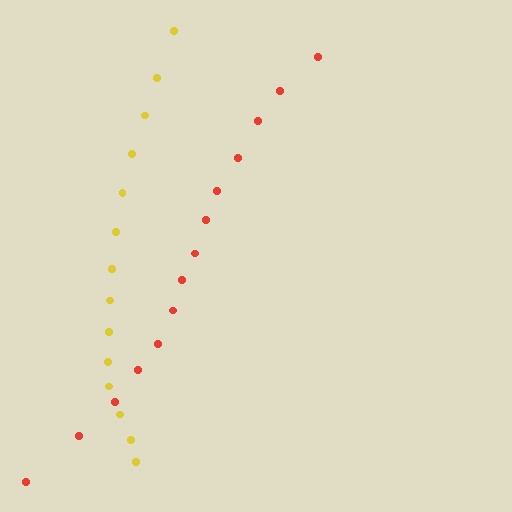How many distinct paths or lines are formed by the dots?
There are 2 distinct paths.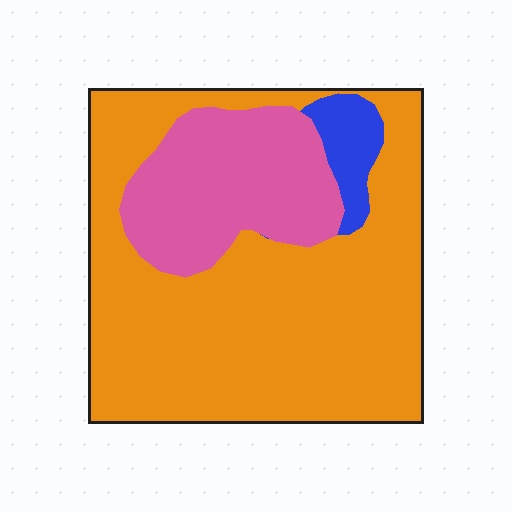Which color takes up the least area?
Blue, at roughly 5%.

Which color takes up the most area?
Orange, at roughly 70%.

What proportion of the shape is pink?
Pink covers roughly 25% of the shape.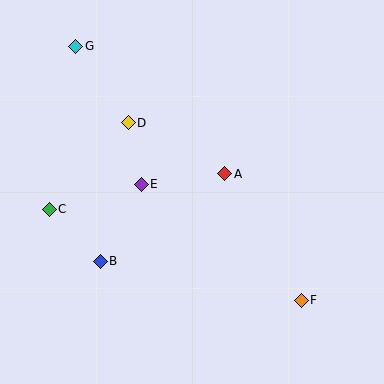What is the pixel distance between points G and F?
The distance between G and F is 339 pixels.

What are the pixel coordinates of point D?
Point D is at (128, 123).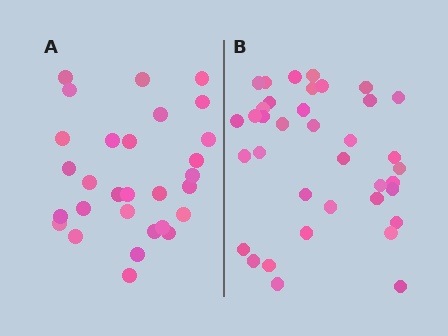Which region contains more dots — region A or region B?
Region B (the right region) has more dots.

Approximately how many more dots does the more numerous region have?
Region B has roughly 8 or so more dots than region A.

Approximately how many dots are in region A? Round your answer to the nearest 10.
About 30 dots. (The exact count is 29, which rounds to 30.)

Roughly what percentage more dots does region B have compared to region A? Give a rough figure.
About 30% more.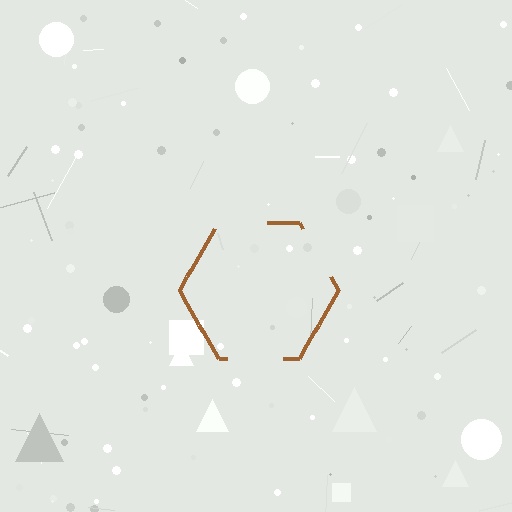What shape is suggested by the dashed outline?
The dashed outline suggests a hexagon.